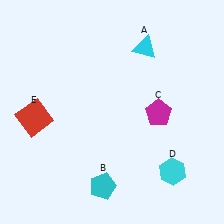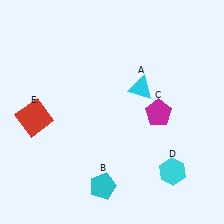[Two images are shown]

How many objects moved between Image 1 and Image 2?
1 object moved between the two images.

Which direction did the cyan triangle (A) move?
The cyan triangle (A) moved down.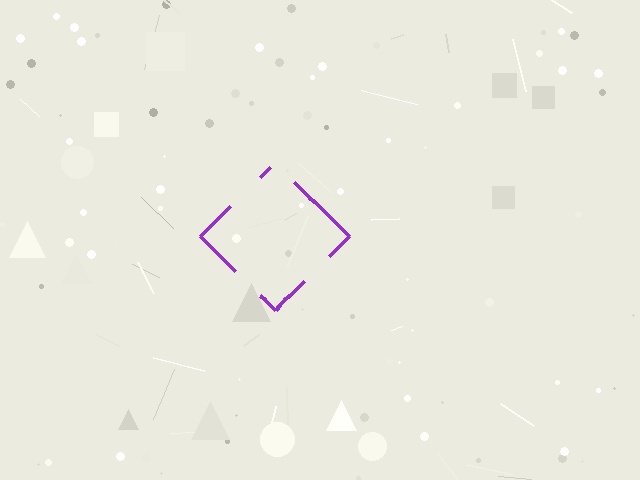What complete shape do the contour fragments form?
The contour fragments form a diamond.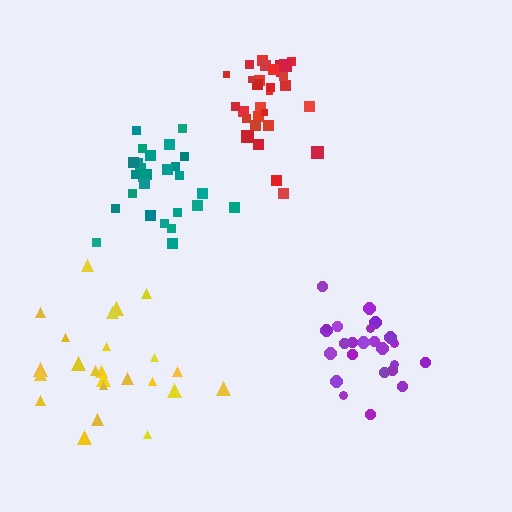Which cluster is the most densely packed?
Red.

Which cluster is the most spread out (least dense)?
Yellow.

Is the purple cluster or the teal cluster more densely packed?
Purple.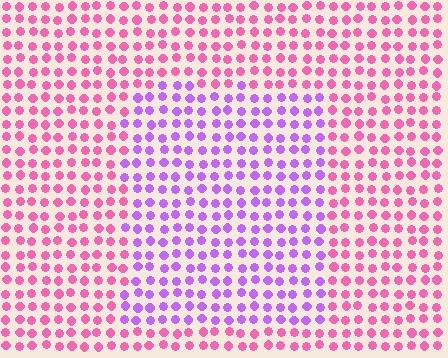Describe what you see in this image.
The image is filled with small pink elements in a uniform arrangement. A rectangle-shaped region is visible where the elements are tinted to a slightly different hue, forming a subtle color boundary.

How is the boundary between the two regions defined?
The boundary is defined purely by a slight shift in hue (about 48 degrees). Spacing, size, and orientation are identical on both sides.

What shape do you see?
I see a rectangle.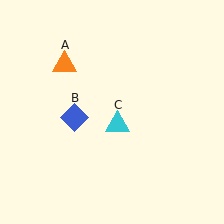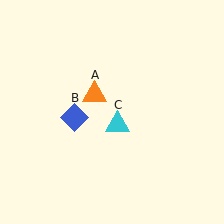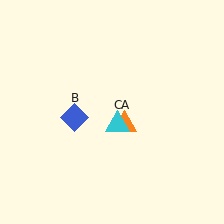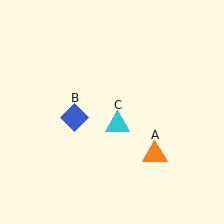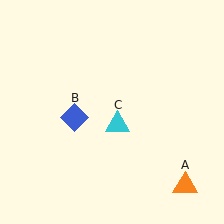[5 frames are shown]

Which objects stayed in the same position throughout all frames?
Blue diamond (object B) and cyan triangle (object C) remained stationary.